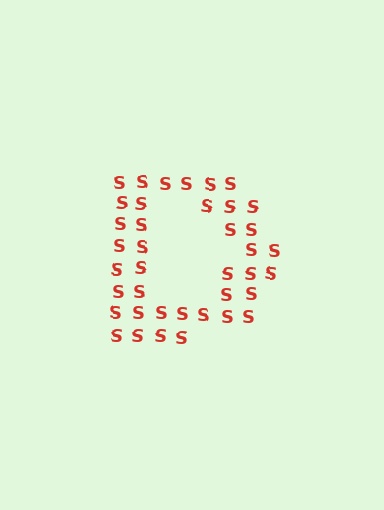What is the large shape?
The large shape is the letter D.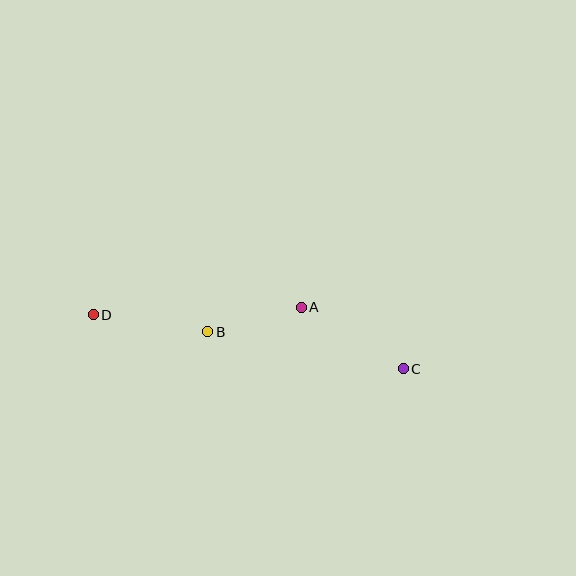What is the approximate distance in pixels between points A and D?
The distance between A and D is approximately 208 pixels.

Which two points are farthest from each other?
Points C and D are farthest from each other.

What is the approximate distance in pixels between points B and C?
The distance between B and C is approximately 199 pixels.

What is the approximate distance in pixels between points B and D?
The distance between B and D is approximately 116 pixels.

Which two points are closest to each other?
Points A and B are closest to each other.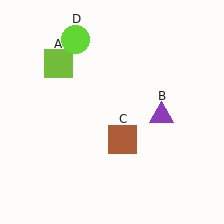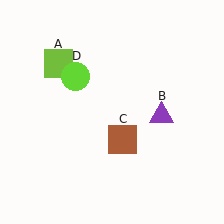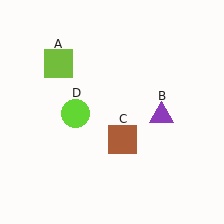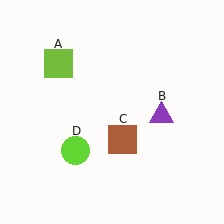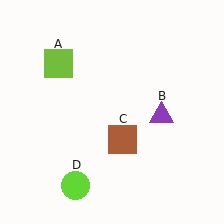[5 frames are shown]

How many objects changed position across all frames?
1 object changed position: lime circle (object D).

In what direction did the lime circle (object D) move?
The lime circle (object D) moved down.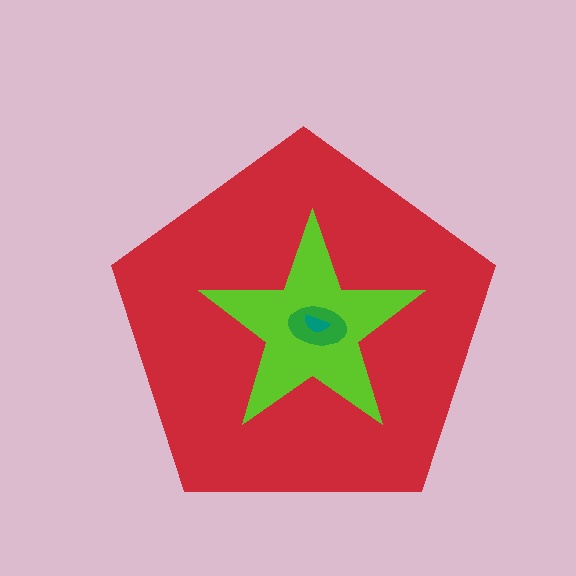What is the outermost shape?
The red pentagon.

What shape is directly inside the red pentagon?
The lime star.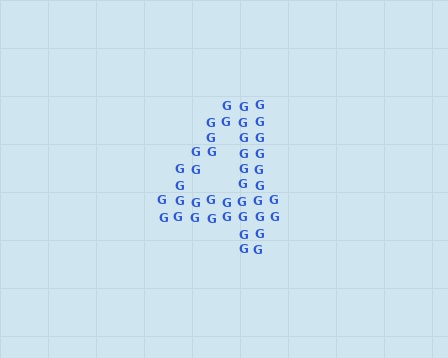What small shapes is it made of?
It is made of small letter G's.